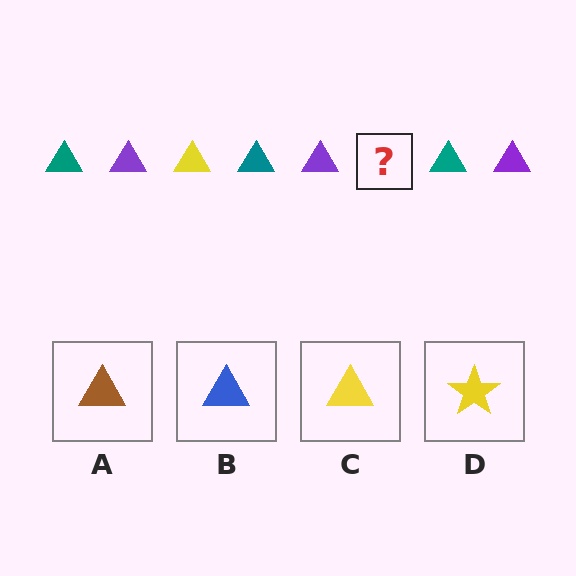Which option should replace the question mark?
Option C.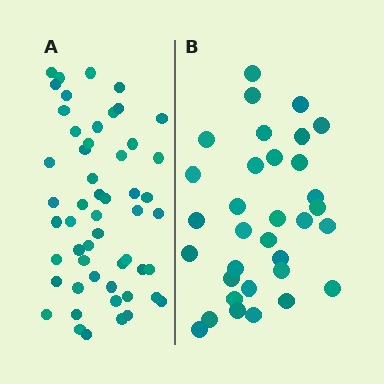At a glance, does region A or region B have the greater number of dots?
Region A (the left region) has more dots.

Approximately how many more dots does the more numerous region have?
Region A has approximately 20 more dots than region B.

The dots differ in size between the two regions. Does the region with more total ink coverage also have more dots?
No. Region B has more total ink coverage because its dots are larger, but region A actually contains more individual dots. Total area can be misleading — the number of items is what matters here.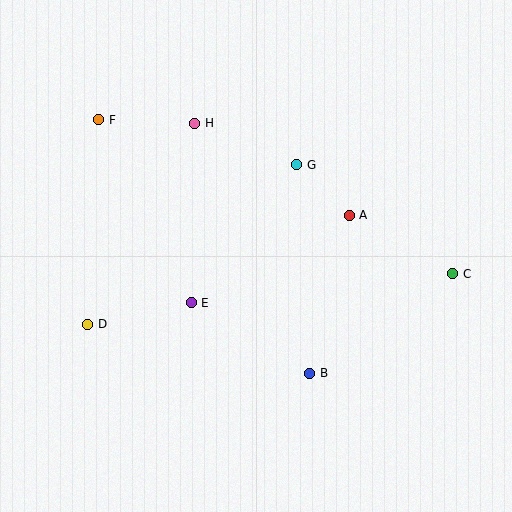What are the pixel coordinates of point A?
Point A is at (349, 215).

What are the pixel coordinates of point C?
Point C is at (453, 274).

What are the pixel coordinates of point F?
Point F is at (99, 120).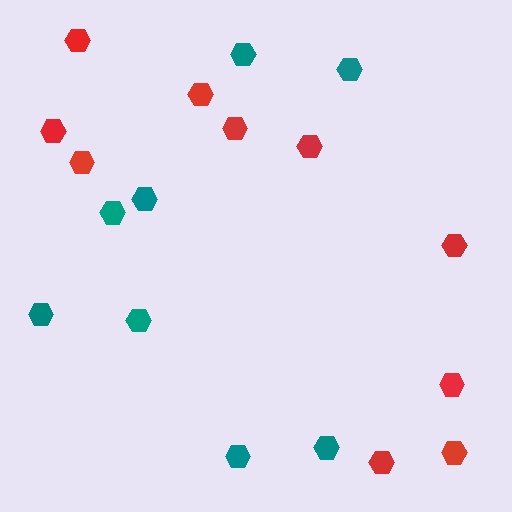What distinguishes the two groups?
There are 2 groups: one group of red hexagons (10) and one group of teal hexagons (8).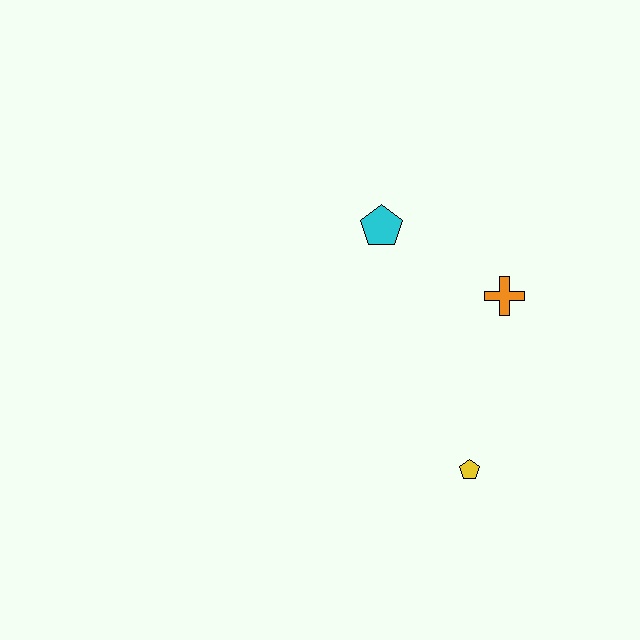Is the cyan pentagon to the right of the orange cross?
No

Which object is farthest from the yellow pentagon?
The cyan pentagon is farthest from the yellow pentagon.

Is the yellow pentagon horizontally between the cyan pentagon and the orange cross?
Yes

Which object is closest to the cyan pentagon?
The orange cross is closest to the cyan pentagon.